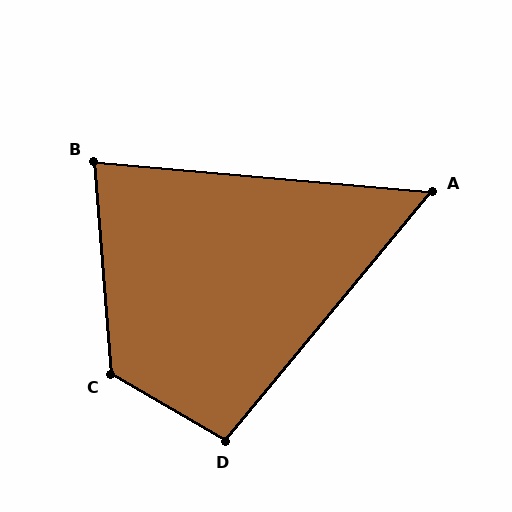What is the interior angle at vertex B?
Approximately 80 degrees (acute).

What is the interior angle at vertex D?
Approximately 100 degrees (obtuse).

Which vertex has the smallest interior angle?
A, at approximately 55 degrees.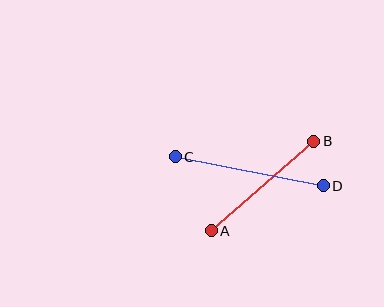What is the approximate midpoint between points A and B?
The midpoint is at approximately (262, 186) pixels.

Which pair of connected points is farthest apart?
Points C and D are farthest apart.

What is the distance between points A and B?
The distance is approximately 136 pixels.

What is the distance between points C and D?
The distance is approximately 151 pixels.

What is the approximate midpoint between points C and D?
The midpoint is at approximately (249, 171) pixels.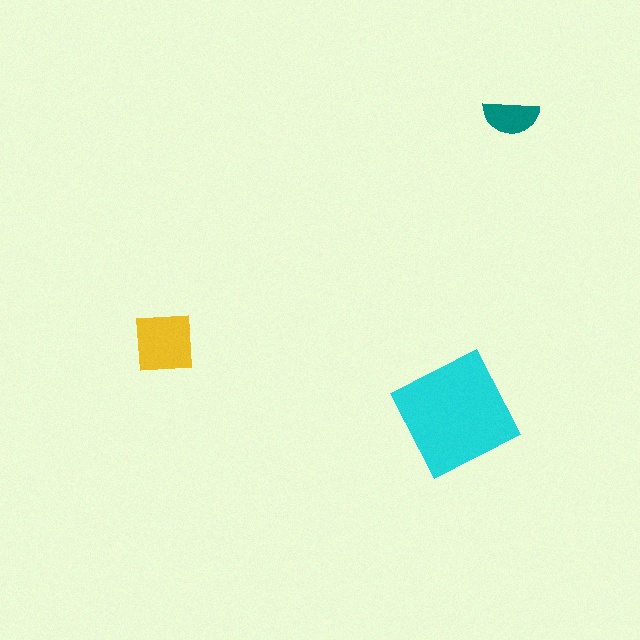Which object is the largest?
The cyan square.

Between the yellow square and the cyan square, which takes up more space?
The cyan square.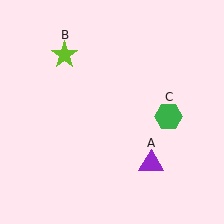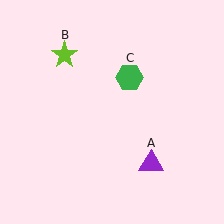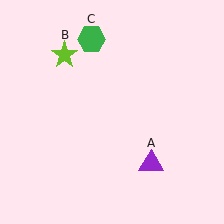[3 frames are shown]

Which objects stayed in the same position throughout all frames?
Purple triangle (object A) and lime star (object B) remained stationary.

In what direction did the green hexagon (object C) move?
The green hexagon (object C) moved up and to the left.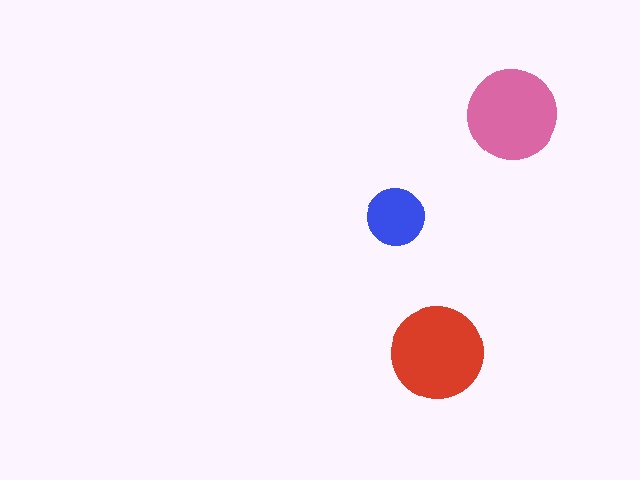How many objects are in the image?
There are 3 objects in the image.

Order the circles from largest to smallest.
the red one, the pink one, the blue one.